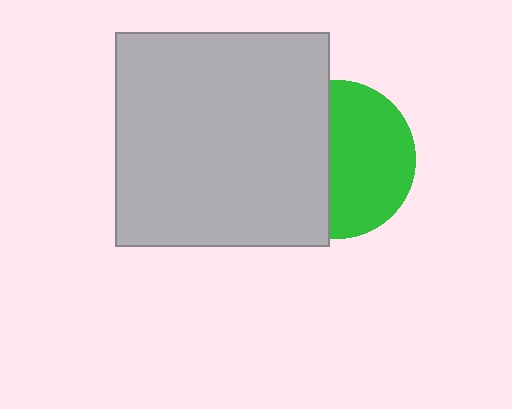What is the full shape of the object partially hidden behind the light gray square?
The partially hidden object is a green circle.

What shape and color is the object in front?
The object in front is a light gray square.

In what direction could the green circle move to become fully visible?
The green circle could move right. That would shift it out from behind the light gray square entirely.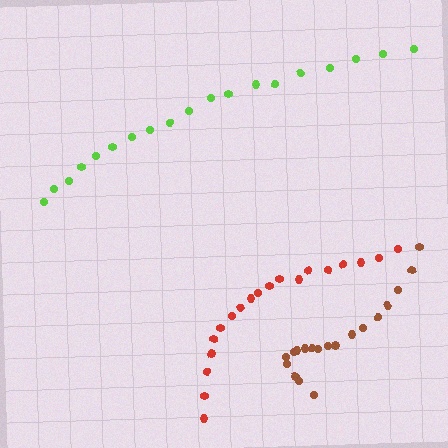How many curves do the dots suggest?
There are 3 distinct paths.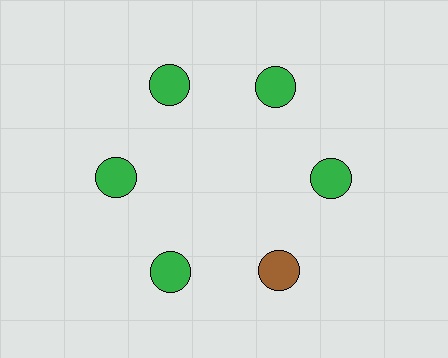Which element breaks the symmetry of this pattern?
The brown circle at roughly the 5 o'clock position breaks the symmetry. All other shapes are green circles.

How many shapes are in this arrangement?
There are 6 shapes arranged in a ring pattern.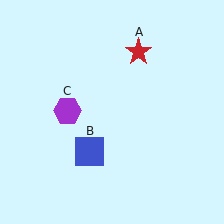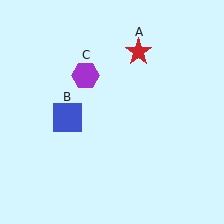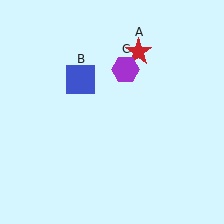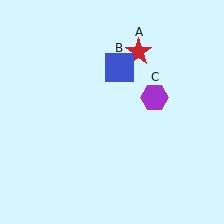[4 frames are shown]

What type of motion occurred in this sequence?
The blue square (object B), purple hexagon (object C) rotated clockwise around the center of the scene.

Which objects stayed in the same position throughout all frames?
Red star (object A) remained stationary.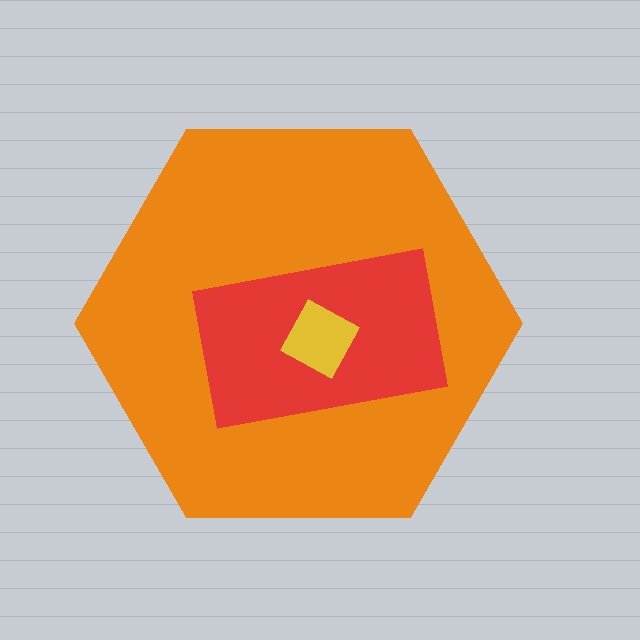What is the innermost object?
The yellow square.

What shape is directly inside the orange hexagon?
The red rectangle.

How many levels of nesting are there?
3.